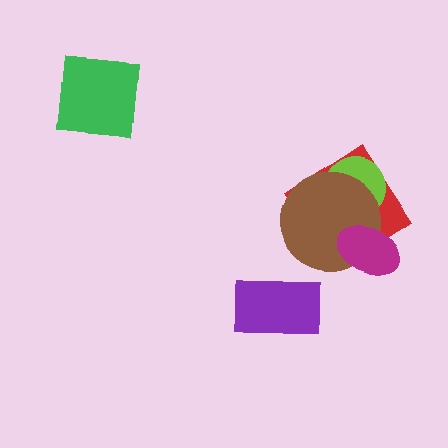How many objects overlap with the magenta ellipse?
2 objects overlap with the magenta ellipse.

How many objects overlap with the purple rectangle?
0 objects overlap with the purple rectangle.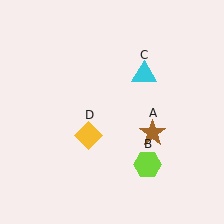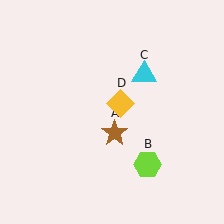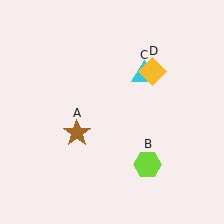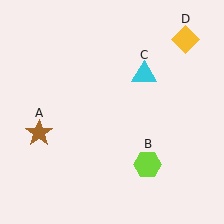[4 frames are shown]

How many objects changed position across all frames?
2 objects changed position: brown star (object A), yellow diamond (object D).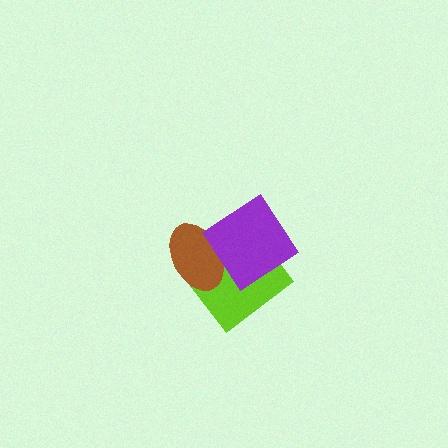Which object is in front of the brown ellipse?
The purple diamond is in front of the brown ellipse.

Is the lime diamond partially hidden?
Yes, it is partially covered by another shape.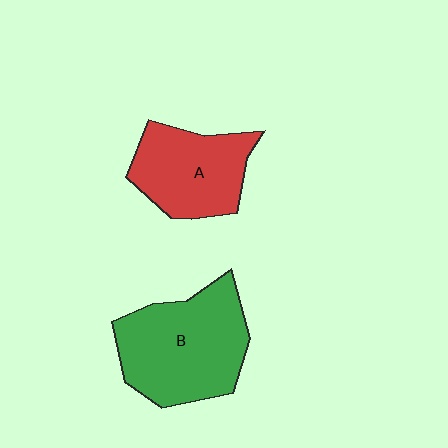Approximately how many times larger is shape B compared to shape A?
Approximately 1.4 times.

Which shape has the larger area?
Shape B (green).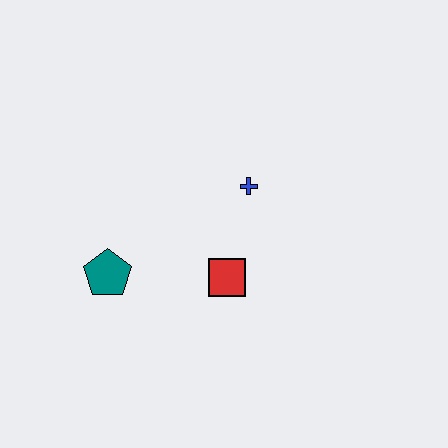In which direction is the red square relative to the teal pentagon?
The red square is to the right of the teal pentagon.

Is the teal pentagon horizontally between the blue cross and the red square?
No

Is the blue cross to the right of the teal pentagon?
Yes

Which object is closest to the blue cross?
The red square is closest to the blue cross.